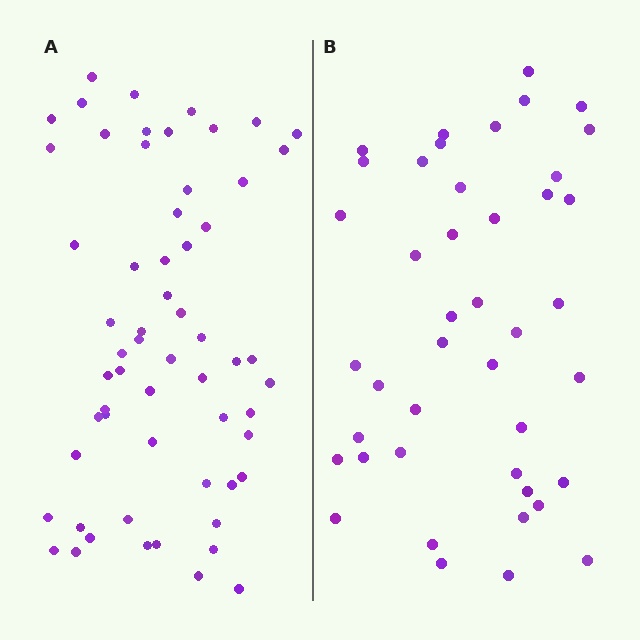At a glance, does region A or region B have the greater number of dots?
Region A (the left region) has more dots.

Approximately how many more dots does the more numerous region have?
Region A has approximately 15 more dots than region B.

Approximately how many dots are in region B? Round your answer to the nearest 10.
About 40 dots. (The exact count is 43, which rounds to 40.)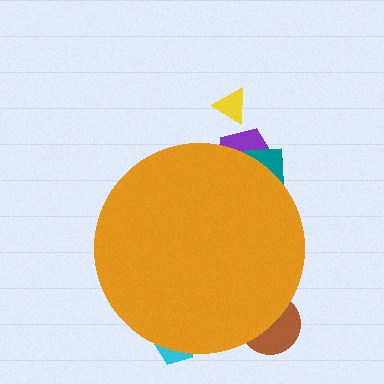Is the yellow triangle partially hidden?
No, the yellow triangle is fully visible.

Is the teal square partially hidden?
Yes, the teal square is partially hidden behind the orange circle.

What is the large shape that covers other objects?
An orange circle.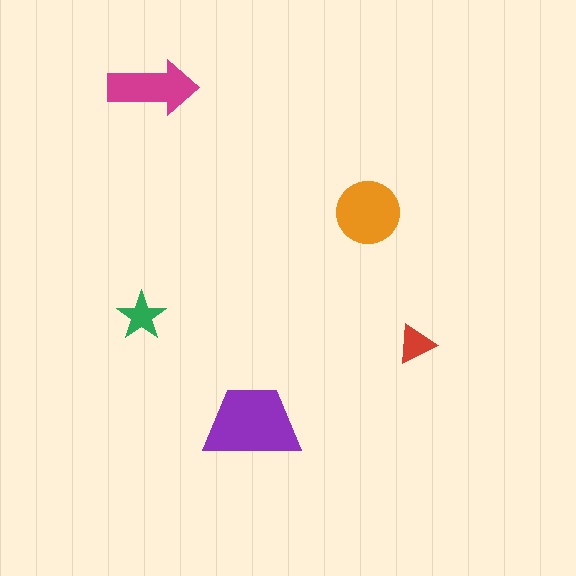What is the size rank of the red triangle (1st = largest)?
5th.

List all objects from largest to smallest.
The purple trapezoid, the orange circle, the magenta arrow, the green star, the red triangle.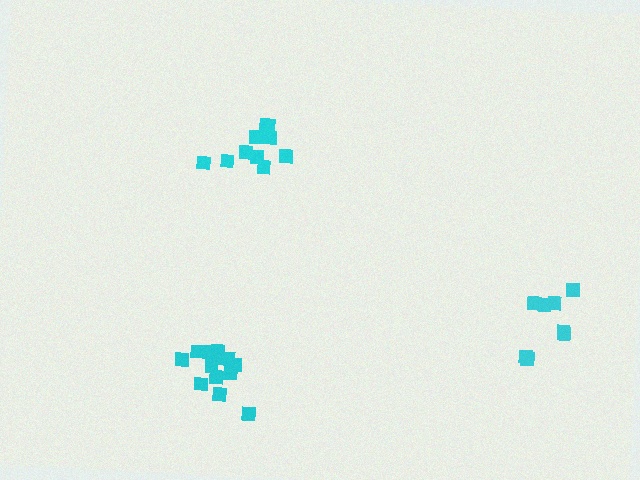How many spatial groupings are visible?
There are 3 spatial groupings.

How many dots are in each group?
Group 1: 10 dots, Group 2: 14 dots, Group 3: 8 dots (32 total).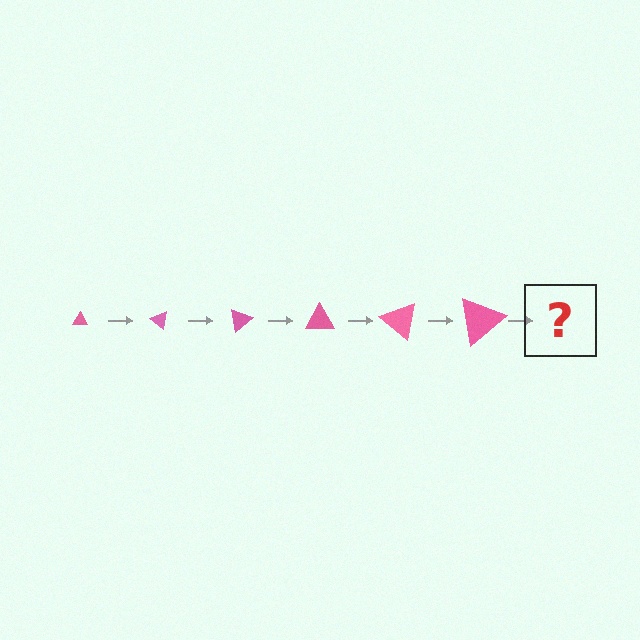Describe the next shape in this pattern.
It should be a triangle, larger than the previous one and rotated 240 degrees from the start.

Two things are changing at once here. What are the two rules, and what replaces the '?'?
The two rules are that the triangle grows larger each step and it rotates 40 degrees each step. The '?' should be a triangle, larger than the previous one and rotated 240 degrees from the start.